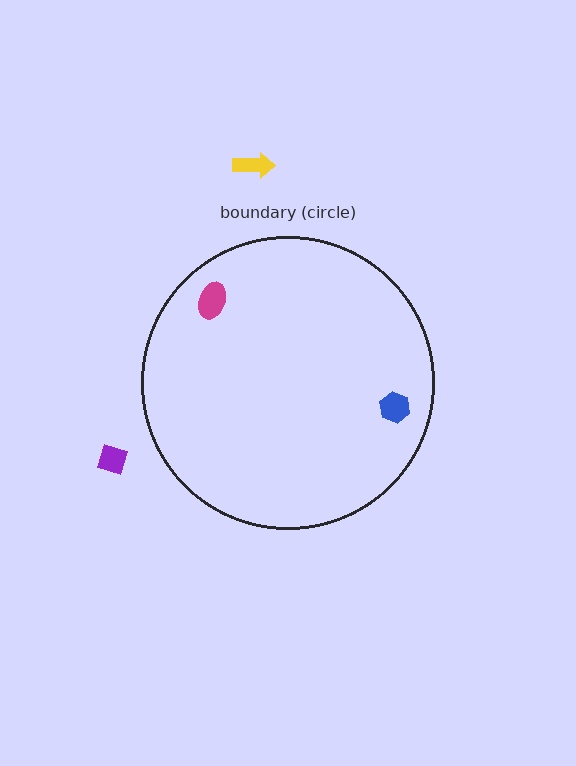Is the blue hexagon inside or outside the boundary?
Inside.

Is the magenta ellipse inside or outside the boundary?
Inside.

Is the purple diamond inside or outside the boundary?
Outside.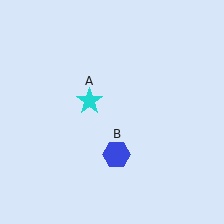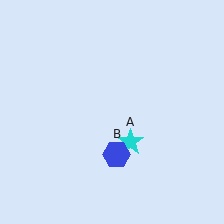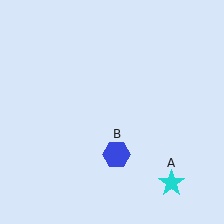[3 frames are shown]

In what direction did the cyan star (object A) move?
The cyan star (object A) moved down and to the right.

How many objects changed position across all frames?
1 object changed position: cyan star (object A).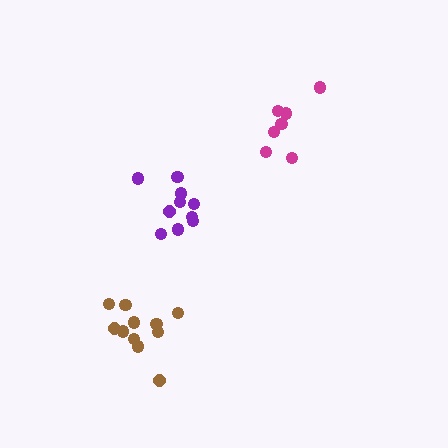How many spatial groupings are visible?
There are 3 spatial groupings.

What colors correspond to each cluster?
The clusters are colored: brown, magenta, purple.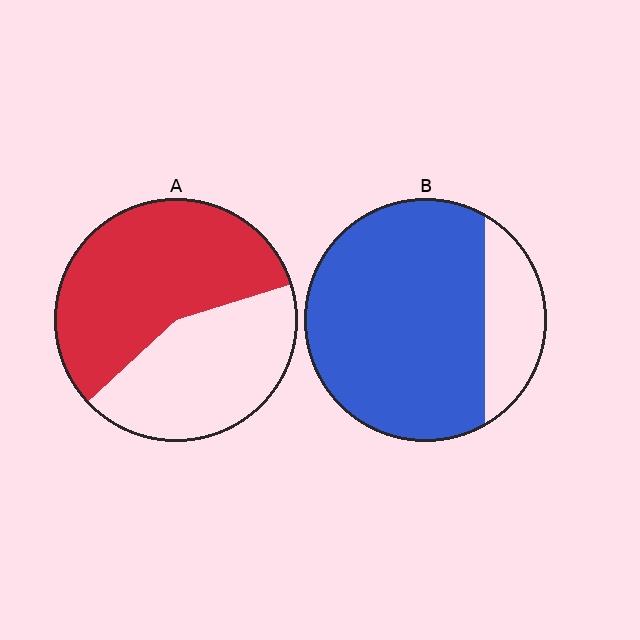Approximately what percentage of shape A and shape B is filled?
A is approximately 55% and B is approximately 80%.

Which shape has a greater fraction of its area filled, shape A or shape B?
Shape B.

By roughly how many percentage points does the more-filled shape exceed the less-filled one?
By roughly 25 percentage points (B over A).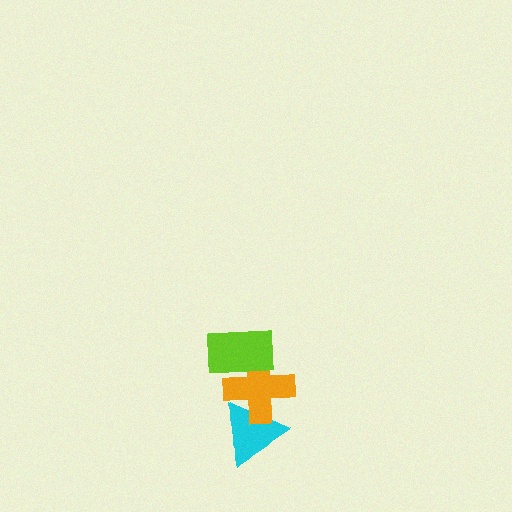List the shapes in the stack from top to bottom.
From top to bottom: the lime rectangle, the orange cross, the cyan triangle.